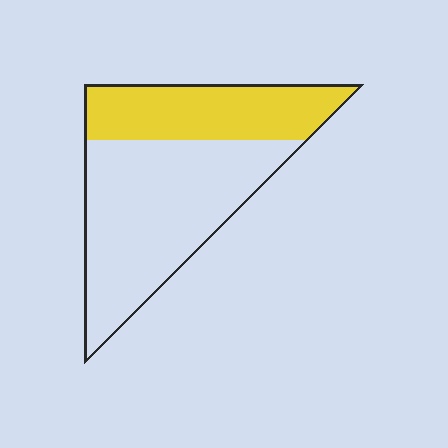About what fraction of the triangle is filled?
About three eighths (3/8).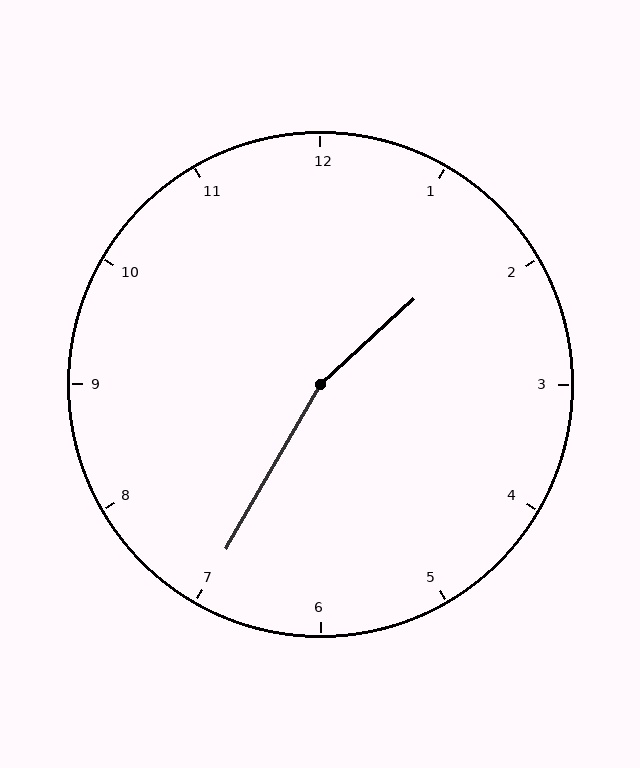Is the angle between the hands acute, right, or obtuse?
It is obtuse.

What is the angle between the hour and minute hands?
Approximately 162 degrees.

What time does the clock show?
1:35.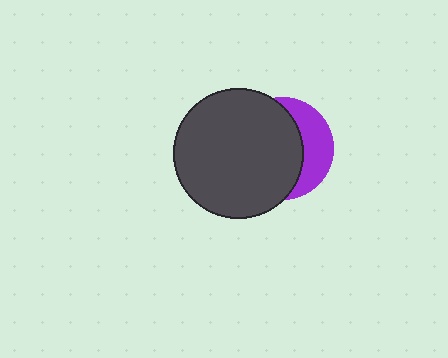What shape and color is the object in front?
The object in front is a dark gray circle.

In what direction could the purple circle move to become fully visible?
The purple circle could move right. That would shift it out from behind the dark gray circle entirely.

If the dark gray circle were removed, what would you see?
You would see the complete purple circle.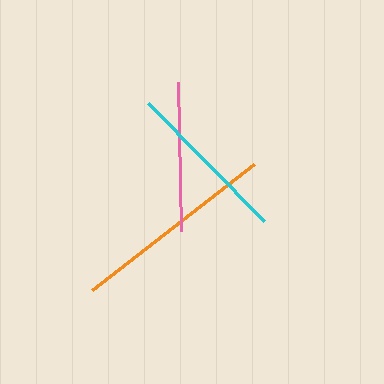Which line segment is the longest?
The orange line is the longest at approximately 205 pixels.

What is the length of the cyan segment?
The cyan segment is approximately 165 pixels long.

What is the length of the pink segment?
The pink segment is approximately 149 pixels long.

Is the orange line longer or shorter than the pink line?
The orange line is longer than the pink line.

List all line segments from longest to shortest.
From longest to shortest: orange, cyan, pink.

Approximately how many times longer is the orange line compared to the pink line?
The orange line is approximately 1.4 times the length of the pink line.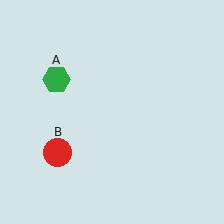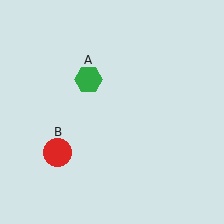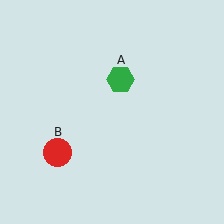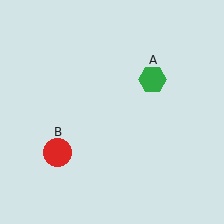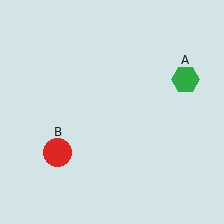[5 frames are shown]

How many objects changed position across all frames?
1 object changed position: green hexagon (object A).